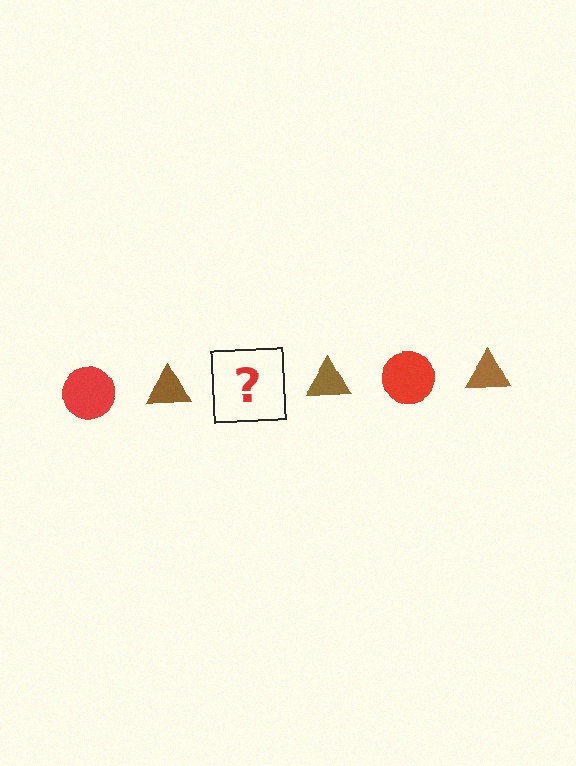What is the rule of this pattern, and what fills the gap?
The rule is that the pattern alternates between red circle and brown triangle. The gap should be filled with a red circle.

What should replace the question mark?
The question mark should be replaced with a red circle.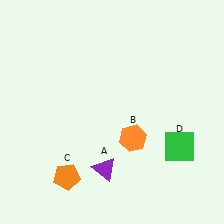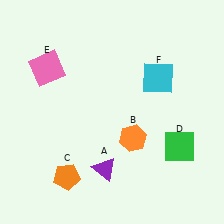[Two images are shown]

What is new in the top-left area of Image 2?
A pink square (E) was added in the top-left area of Image 2.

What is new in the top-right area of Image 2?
A cyan square (F) was added in the top-right area of Image 2.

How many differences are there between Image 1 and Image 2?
There are 2 differences between the two images.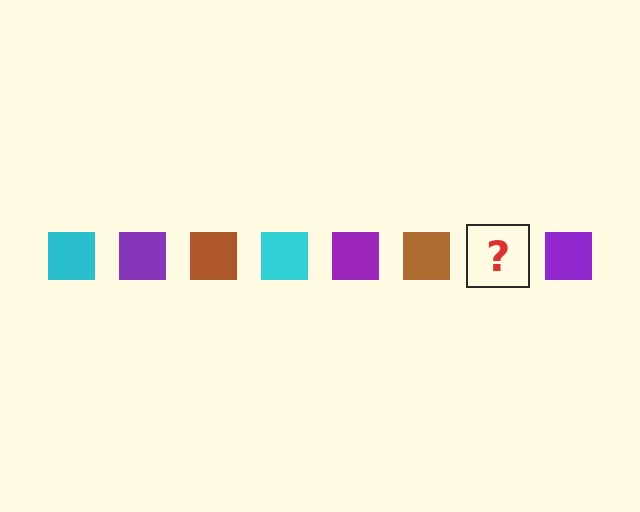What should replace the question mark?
The question mark should be replaced with a cyan square.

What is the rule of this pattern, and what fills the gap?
The rule is that the pattern cycles through cyan, purple, brown squares. The gap should be filled with a cyan square.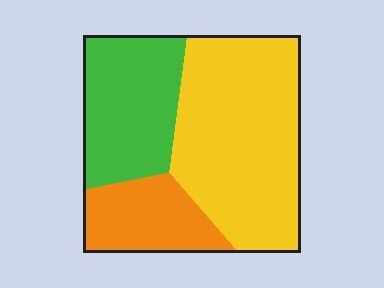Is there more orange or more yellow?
Yellow.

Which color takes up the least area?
Orange, at roughly 20%.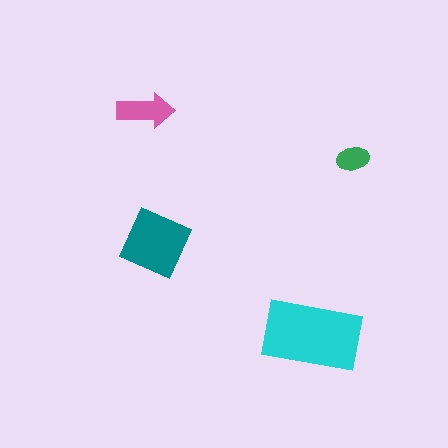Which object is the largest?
The cyan rectangle.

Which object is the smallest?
The green ellipse.